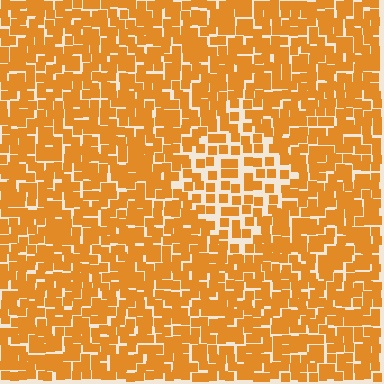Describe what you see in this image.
The image contains small orange elements arranged at two different densities. A diamond-shaped region is visible where the elements are less densely packed than the surrounding area.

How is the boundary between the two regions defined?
The boundary is defined by a change in element density (approximately 1.8x ratio). All elements are the same color, size, and shape.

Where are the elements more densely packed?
The elements are more densely packed outside the diamond boundary.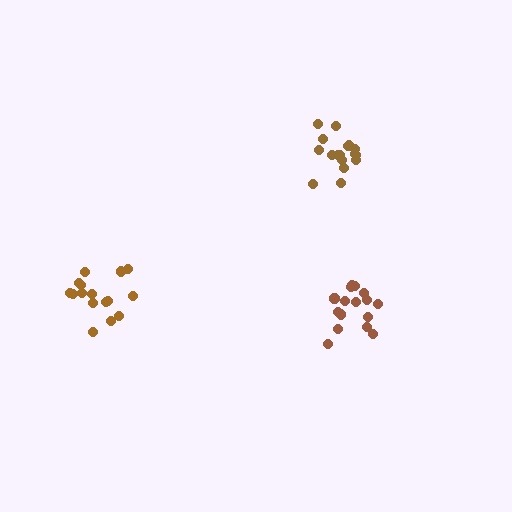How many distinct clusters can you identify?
There are 3 distinct clusters.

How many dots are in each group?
Group 1: 16 dots, Group 2: 17 dots, Group 3: 16 dots (49 total).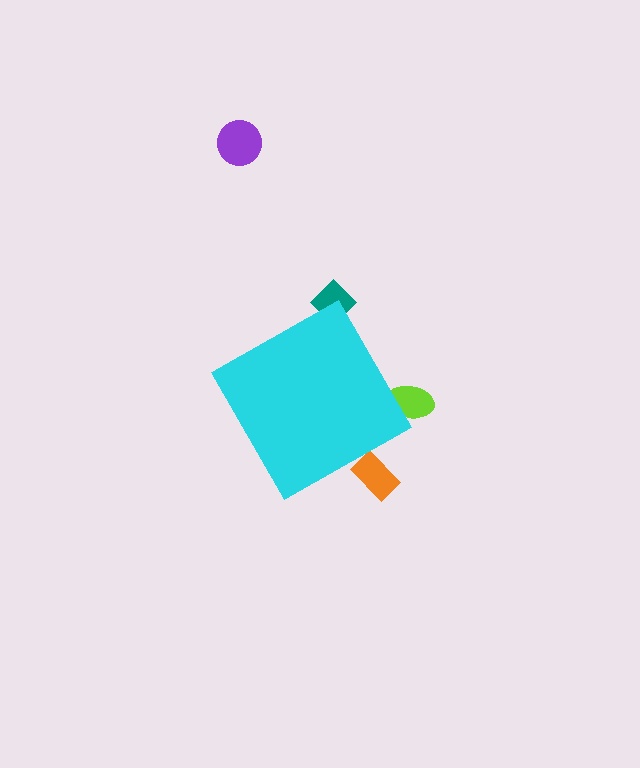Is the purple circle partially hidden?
No, the purple circle is fully visible.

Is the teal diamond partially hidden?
Yes, the teal diamond is partially hidden behind the cyan diamond.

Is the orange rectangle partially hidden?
Yes, the orange rectangle is partially hidden behind the cyan diamond.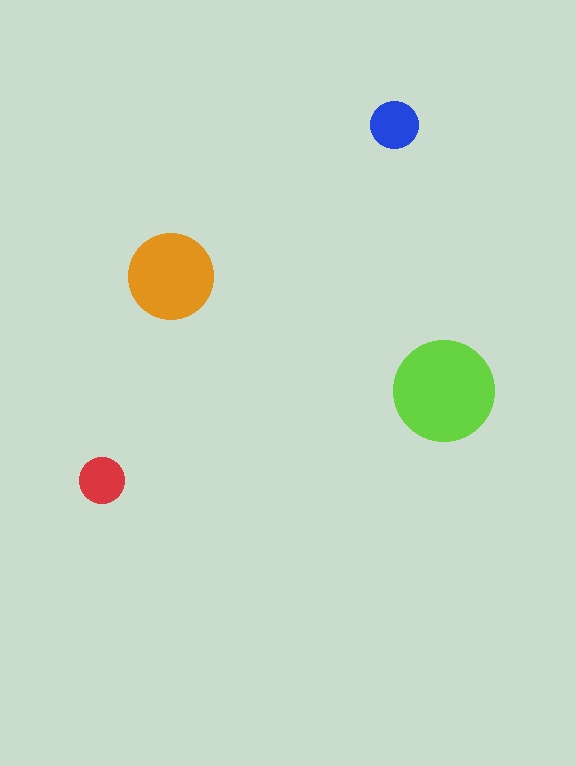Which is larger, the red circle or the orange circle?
The orange one.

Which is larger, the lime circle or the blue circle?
The lime one.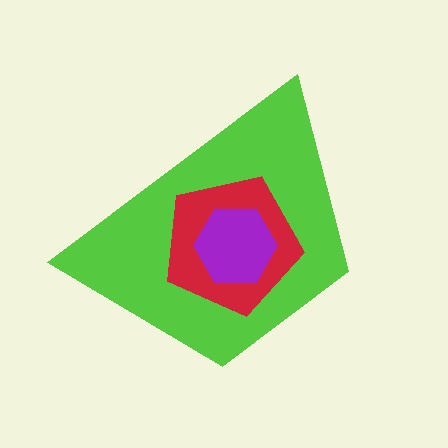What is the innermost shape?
The purple hexagon.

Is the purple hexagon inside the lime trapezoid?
Yes.